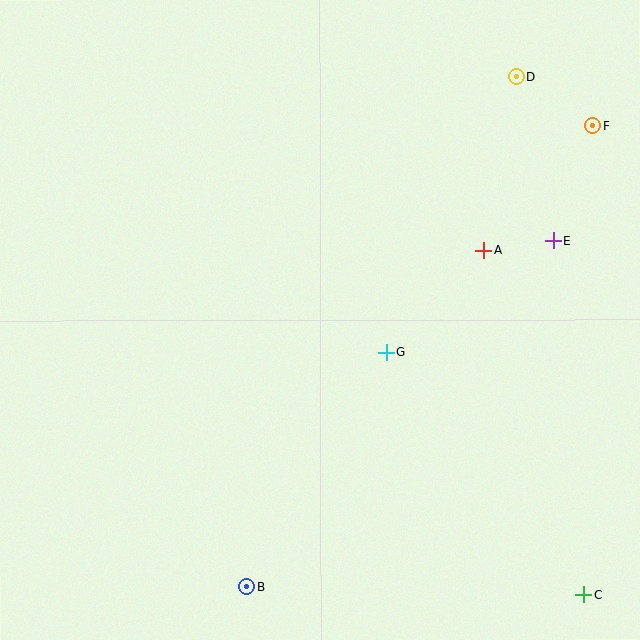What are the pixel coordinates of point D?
Point D is at (516, 77).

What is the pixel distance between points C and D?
The distance between C and D is 523 pixels.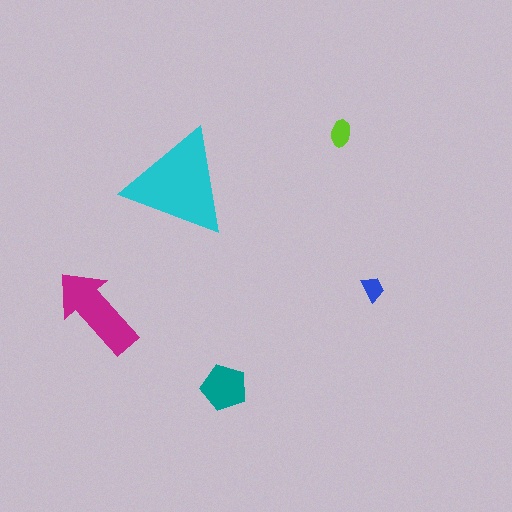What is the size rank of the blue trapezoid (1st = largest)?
5th.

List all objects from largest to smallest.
The cyan triangle, the magenta arrow, the teal pentagon, the lime ellipse, the blue trapezoid.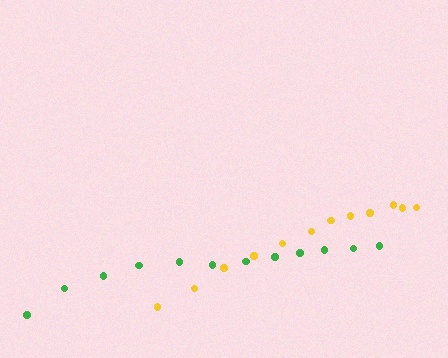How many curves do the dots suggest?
There are 2 distinct paths.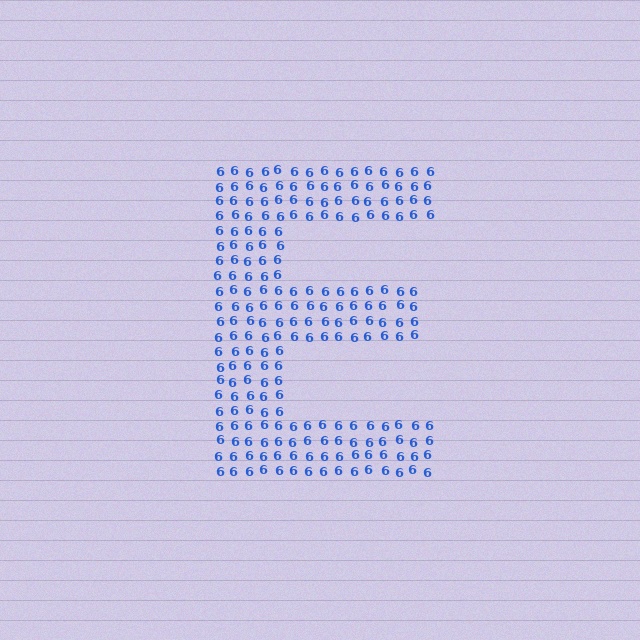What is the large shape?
The large shape is the letter E.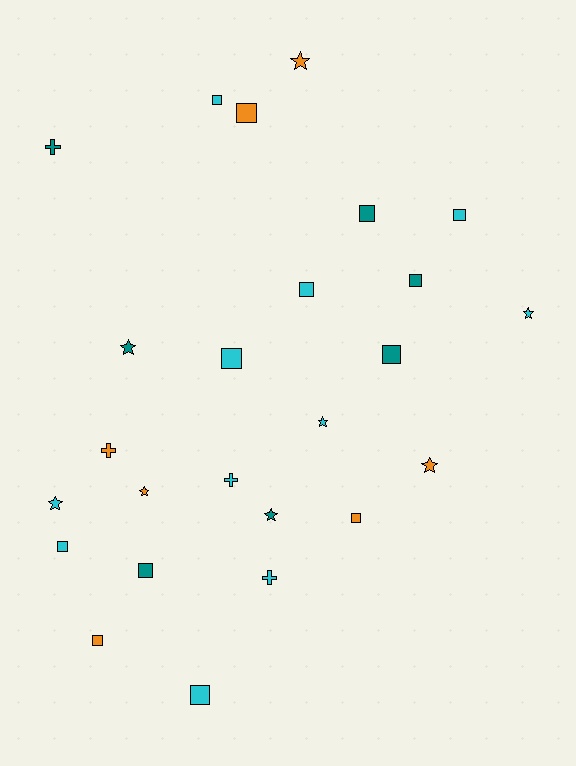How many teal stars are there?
There are 2 teal stars.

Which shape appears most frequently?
Square, with 13 objects.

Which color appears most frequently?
Cyan, with 11 objects.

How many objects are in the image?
There are 25 objects.